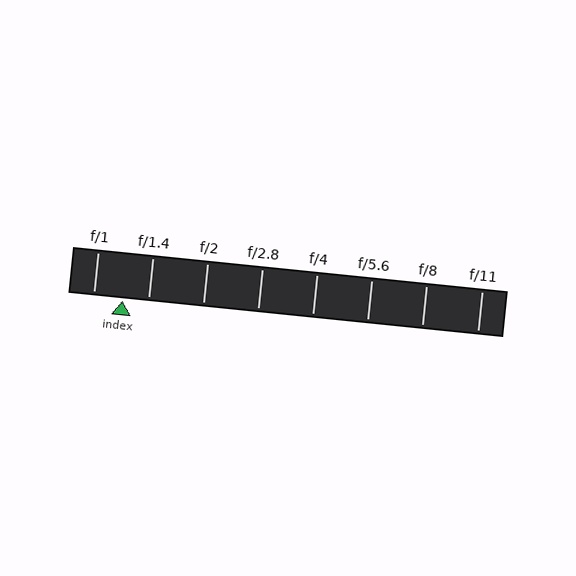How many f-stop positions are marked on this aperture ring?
There are 8 f-stop positions marked.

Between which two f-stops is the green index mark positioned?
The index mark is between f/1 and f/1.4.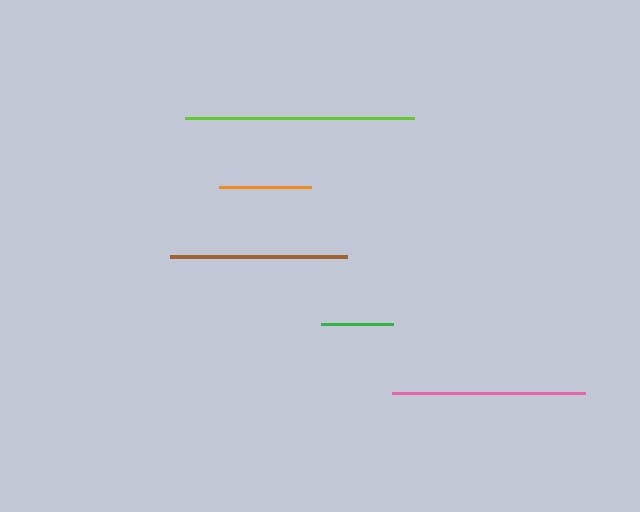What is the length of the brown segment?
The brown segment is approximately 178 pixels long.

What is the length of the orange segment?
The orange segment is approximately 92 pixels long.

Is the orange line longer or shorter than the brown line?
The brown line is longer than the orange line.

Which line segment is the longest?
The lime line is the longest at approximately 229 pixels.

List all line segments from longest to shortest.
From longest to shortest: lime, pink, brown, orange, green.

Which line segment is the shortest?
The green line is the shortest at approximately 72 pixels.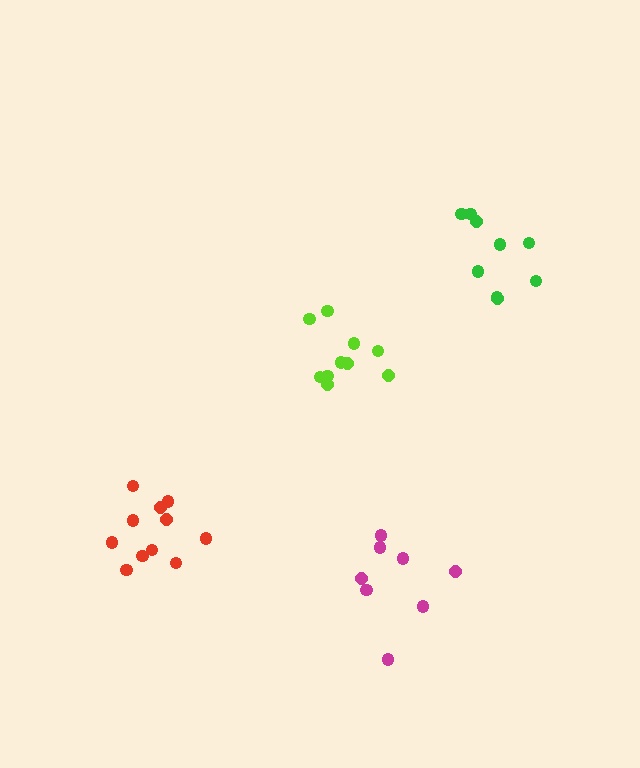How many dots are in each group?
Group 1: 9 dots, Group 2: 11 dots, Group 3: 10 dots, Group 4: 8 dots (38 total).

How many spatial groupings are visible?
There are 4 spatial groupings.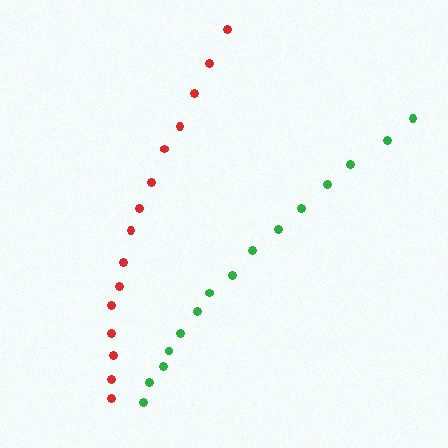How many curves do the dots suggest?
There are 2 distinct paths.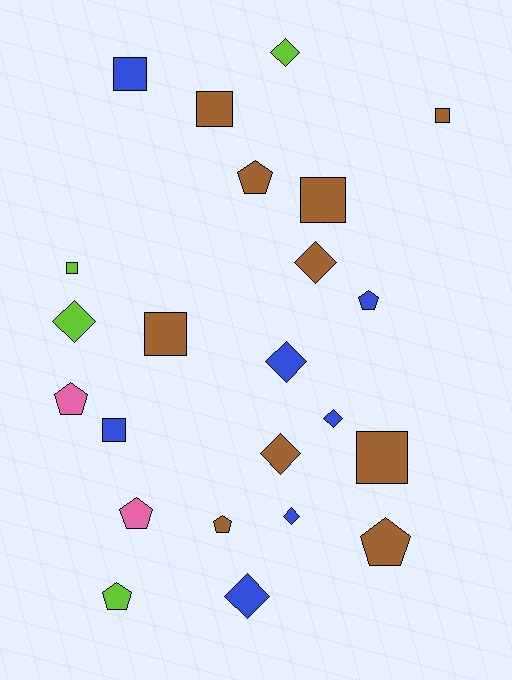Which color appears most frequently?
Brown, with 10 objects.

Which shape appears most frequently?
Diamond, with 8 objects.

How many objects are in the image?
There are 23 objects.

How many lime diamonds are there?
There are 2 lime diamonds.